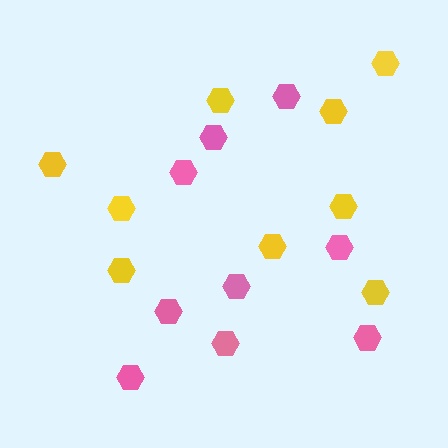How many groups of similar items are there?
There are 2 groups: one group of pink hexagons (9) and one group of yellow hexagons (9).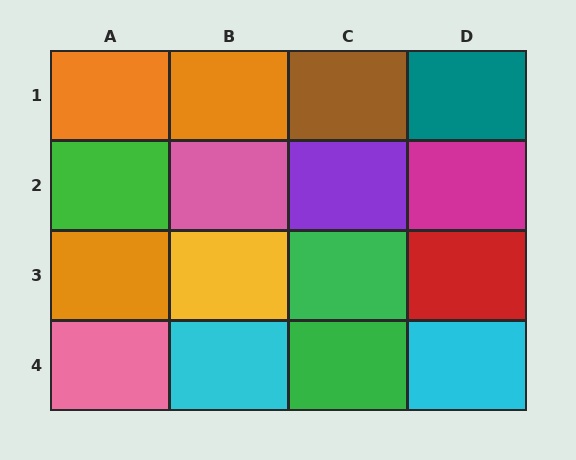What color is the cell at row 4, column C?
Green.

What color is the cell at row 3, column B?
Yellow.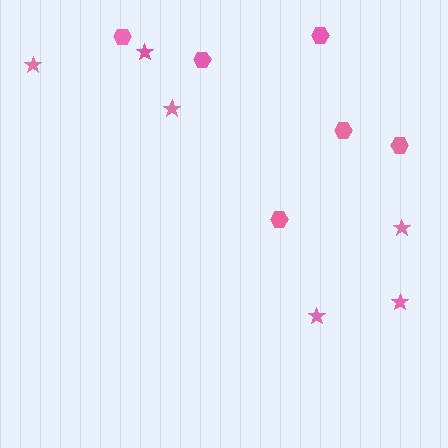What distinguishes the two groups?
There are 2 groups: one group of stars (6) and one group of hexagons (6).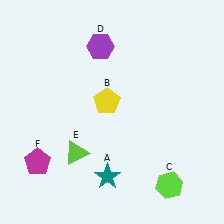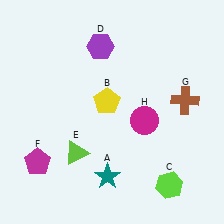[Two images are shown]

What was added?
A brown cross (G), a magenta circle (H) were added in Image 2.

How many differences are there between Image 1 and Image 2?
There are 2 differences between the two images.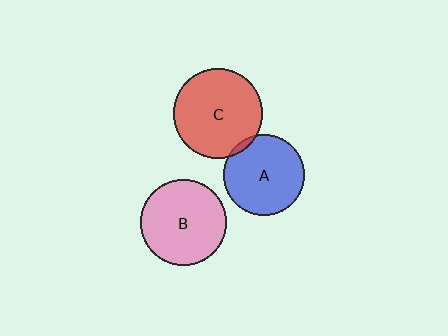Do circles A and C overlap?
Yes.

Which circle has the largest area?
Circle C (red).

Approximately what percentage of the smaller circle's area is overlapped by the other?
Approximately 5%.